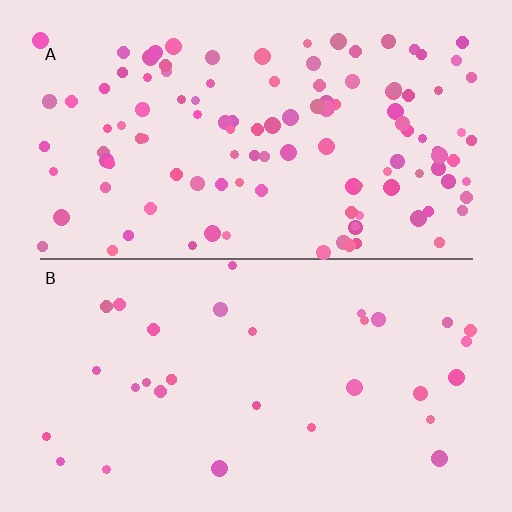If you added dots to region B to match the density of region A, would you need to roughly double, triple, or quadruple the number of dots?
Approximately quadruple.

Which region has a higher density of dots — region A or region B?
A (the top).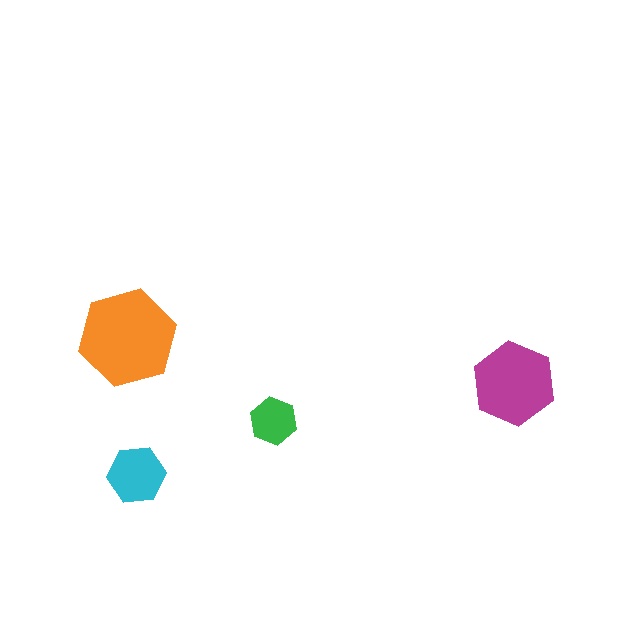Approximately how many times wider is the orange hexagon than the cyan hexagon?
About 1.5 times wider.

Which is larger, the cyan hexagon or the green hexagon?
The cyan one.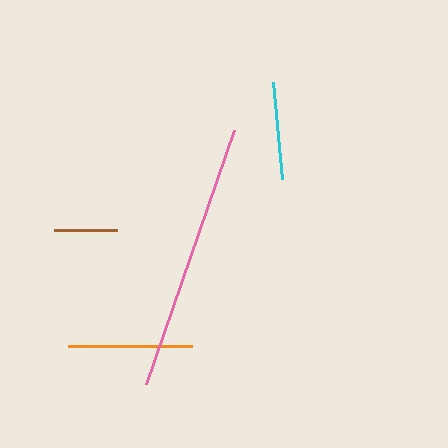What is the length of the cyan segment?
The cyan segment is approximately 98 pixels long.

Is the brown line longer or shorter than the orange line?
The orange line is longer than the brown line.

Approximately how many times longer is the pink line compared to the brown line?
The pink line is approximately 4.2 times the length of the brown line.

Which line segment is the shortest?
The brown line is the shortest at approximately 63 pixels.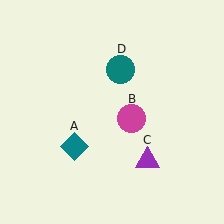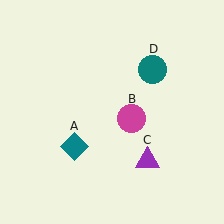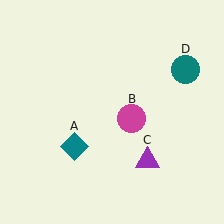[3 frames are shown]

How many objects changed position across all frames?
1 object changed position: teal circle (object D).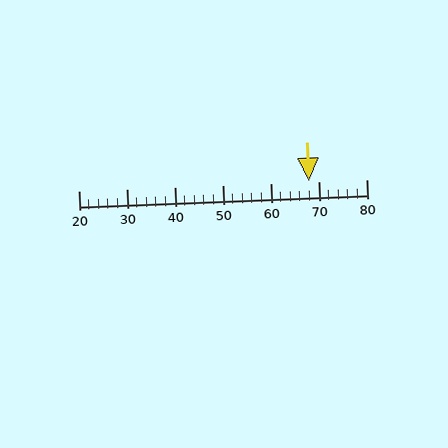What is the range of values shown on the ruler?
The ruler shows values from 20 to 80.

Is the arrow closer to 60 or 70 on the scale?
The arrow is closer to 70.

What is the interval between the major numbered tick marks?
The major tick marks are spaced 10 units apart.